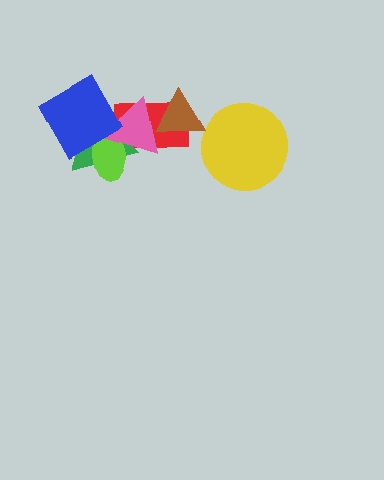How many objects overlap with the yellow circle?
0 objects overlap with the yellow circle.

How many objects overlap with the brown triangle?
2 objects overlap with the brown triangle.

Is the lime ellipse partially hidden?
Yes, it is partially covered by another shape.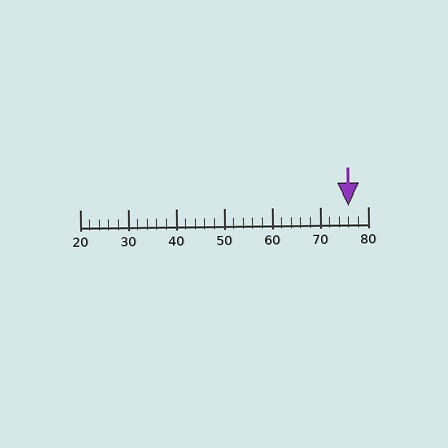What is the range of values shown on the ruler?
The ruler shows values from 20 to 80.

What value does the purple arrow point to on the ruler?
The purple arrow points to approximately 76.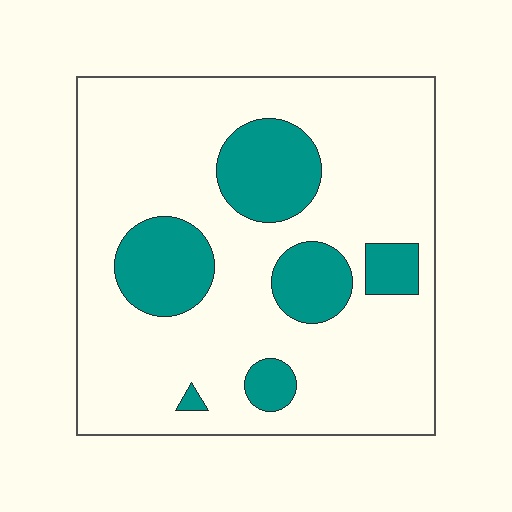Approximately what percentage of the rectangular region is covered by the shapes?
Approximately 20%.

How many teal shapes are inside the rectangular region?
6.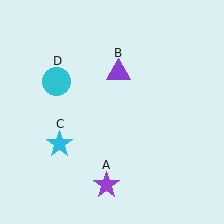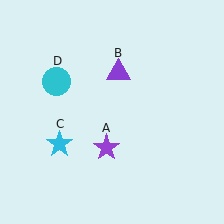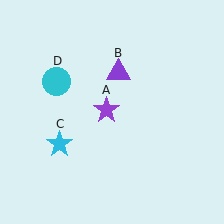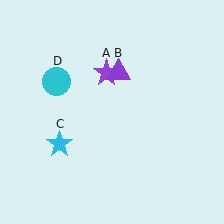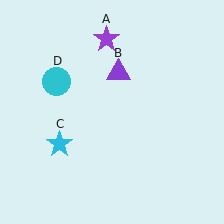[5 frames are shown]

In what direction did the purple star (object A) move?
The purple star (object A) moved up.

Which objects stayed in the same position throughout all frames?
Purple triangle (object B) and cyan star (object C) and cyan circle (object D) remained stationary.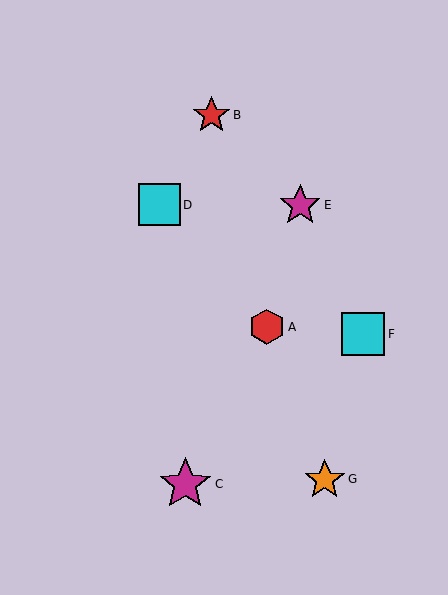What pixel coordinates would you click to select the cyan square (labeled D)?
Click at (159, 205) to select the cyan square D.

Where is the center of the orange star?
The center of the orange star is at (325, 479).